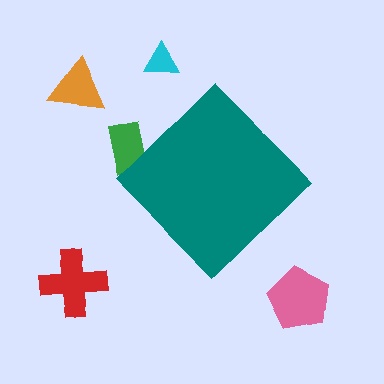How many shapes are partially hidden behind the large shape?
1 shape is partially hidden.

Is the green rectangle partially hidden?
Yes, the green rectangle is partially hidden behind the teal diamond.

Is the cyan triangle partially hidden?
No, the cyan triangle is fully visible.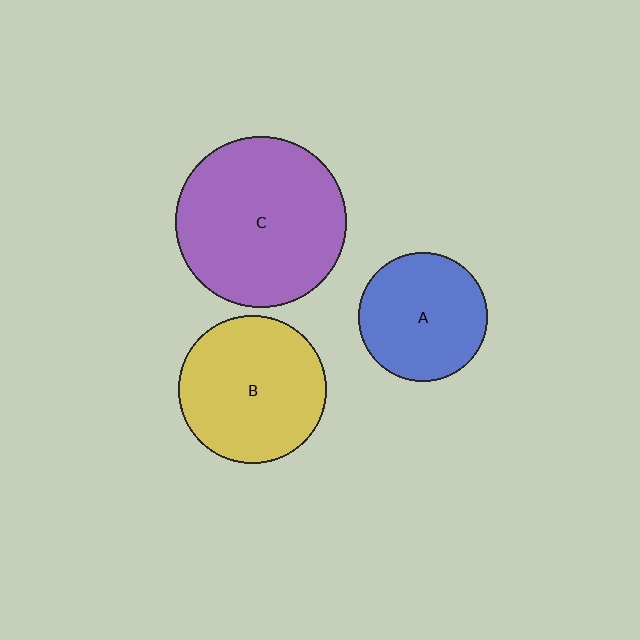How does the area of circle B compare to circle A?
Approximately 1.3 times.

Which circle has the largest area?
Circle C (purple).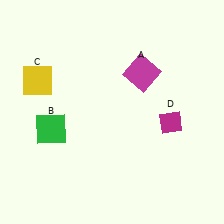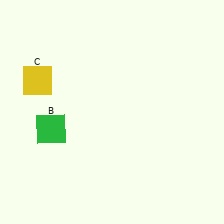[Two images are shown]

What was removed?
The magenta diamond (D), the magenta square (A) were removed in Image 2.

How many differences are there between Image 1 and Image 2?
There are 2 differences between the two images.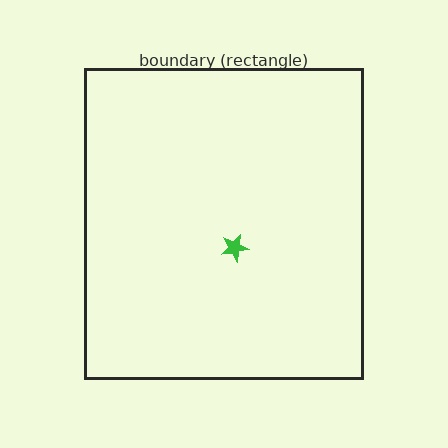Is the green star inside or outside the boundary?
Inside.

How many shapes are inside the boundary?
1 inside, 0 outside.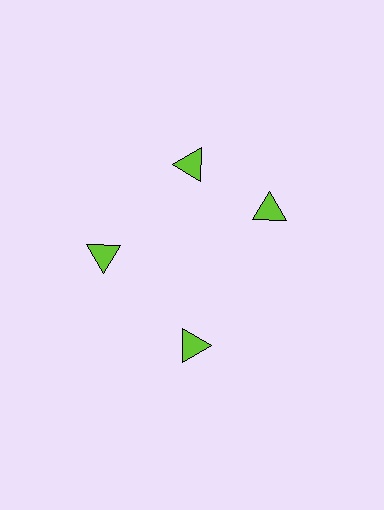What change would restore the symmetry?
The symmetry would be restored by rotating it back into even spacing with its neighbors so that all 4 triangles sit at equal angles and equal distance from the center.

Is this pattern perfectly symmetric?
No. The 4 lime triangles are arranged in a ring, but one element near the 3 o'clock position is rotated out of alignment along the ring, breaking the 4-fold rotational symmetry.